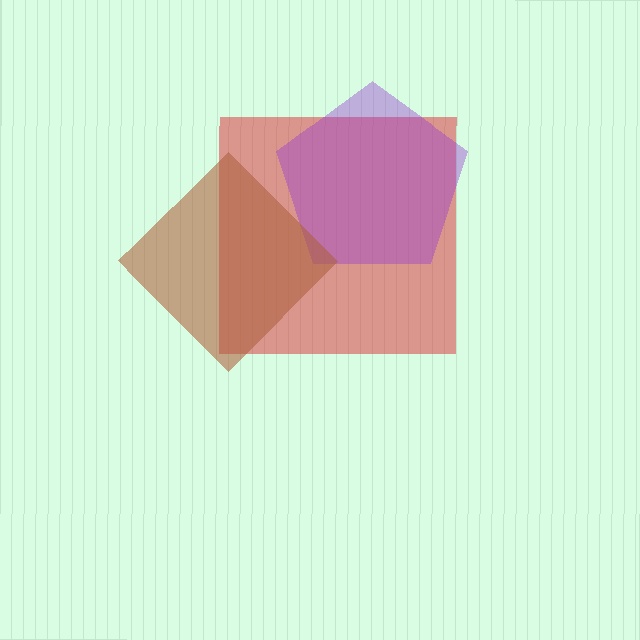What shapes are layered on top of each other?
The layered shapes are: a red square, a purple pentagon, a brown diamond.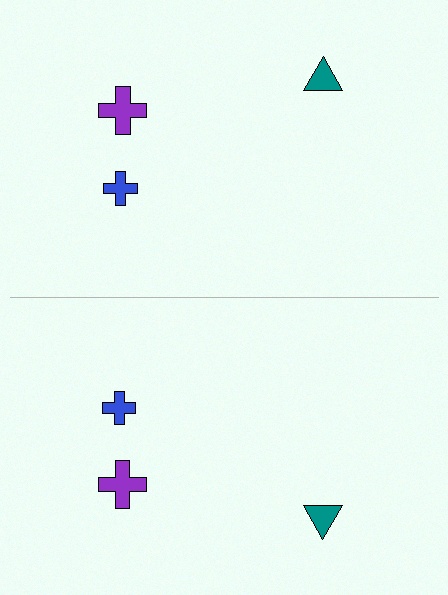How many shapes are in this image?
There are 6 shapes in this image.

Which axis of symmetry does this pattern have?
The pattern has a horizontal axis of symmetry running through the center of the image.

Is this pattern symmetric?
Yes, this pattern has bilateral (reflection) symmetry.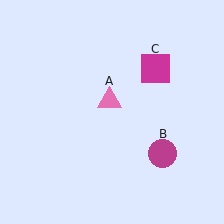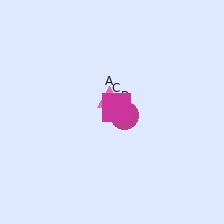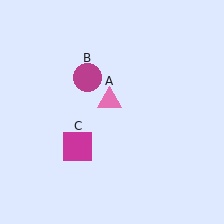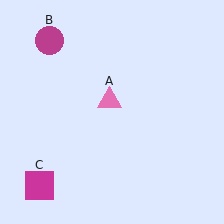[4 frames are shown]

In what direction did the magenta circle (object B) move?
The magenta circle (object B) moved up and to the left.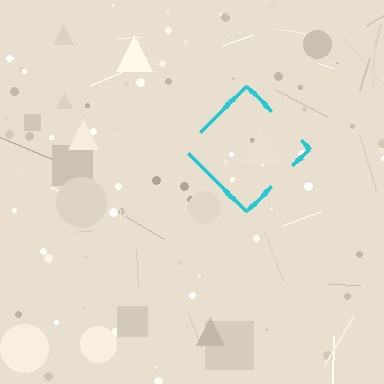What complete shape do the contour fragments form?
The contour fragments form a diamond.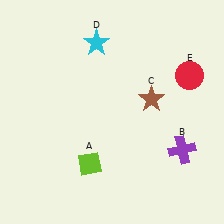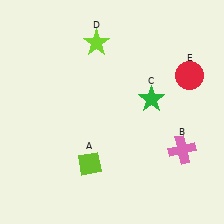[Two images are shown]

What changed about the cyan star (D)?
In Image 1, D is cyan. In Image 2, it changed to lime.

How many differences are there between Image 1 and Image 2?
There are 3 differences between the two images.